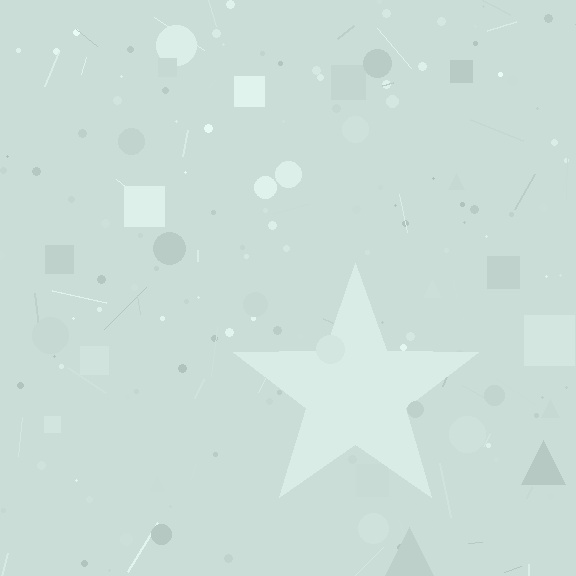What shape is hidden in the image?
A star is hidden in the image.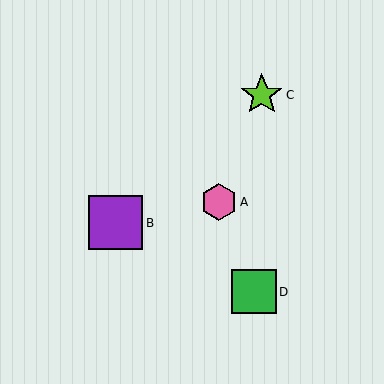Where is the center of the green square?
The center of the green square is at (254, 292).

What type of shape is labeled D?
Shape D is a green square.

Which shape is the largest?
The purple square (labeled B) is the largest.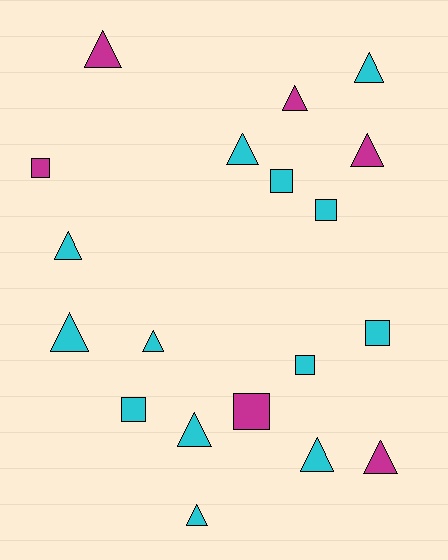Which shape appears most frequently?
Triangle, with 12 objects.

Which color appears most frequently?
Cyan, with 13 objects.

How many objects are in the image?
There are 19 objects.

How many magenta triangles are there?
There are 4 magenta triangles.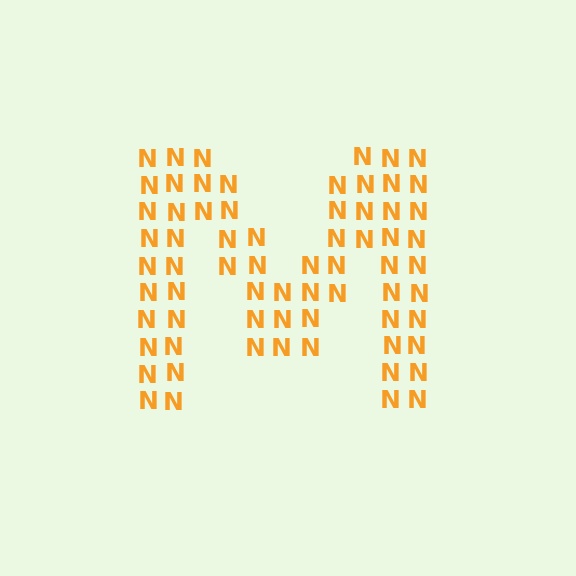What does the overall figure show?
The overall figure shows the letter M.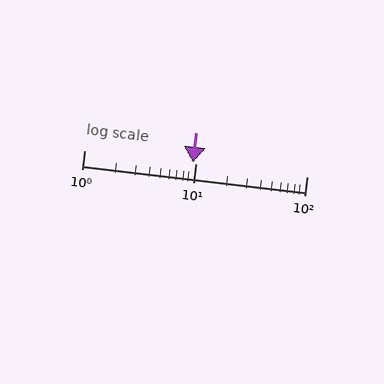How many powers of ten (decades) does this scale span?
The scale spans 2 decades, from 1 to 100.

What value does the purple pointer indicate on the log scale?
The pointer indicates approximately 9.5.